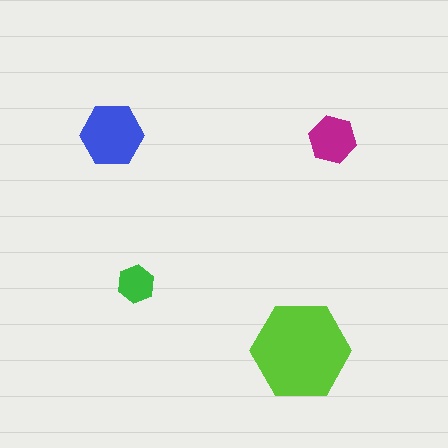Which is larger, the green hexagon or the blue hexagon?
The blue one.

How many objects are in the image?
There are 4 objects in the image.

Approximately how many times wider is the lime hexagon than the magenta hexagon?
About 2 times wider.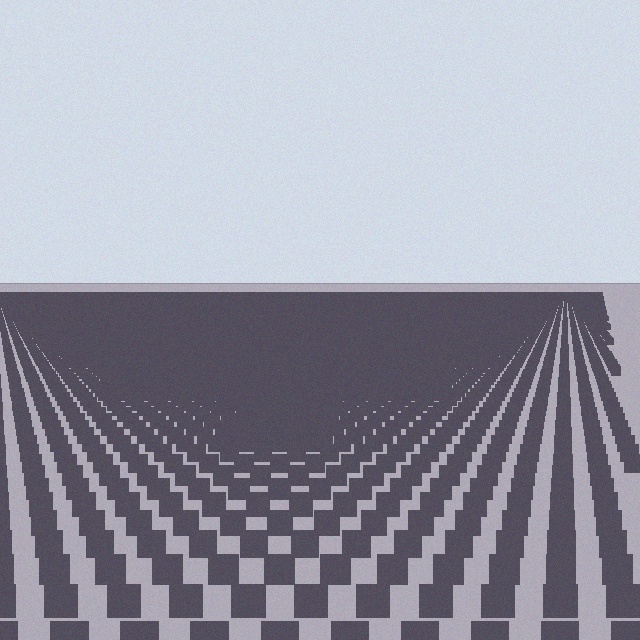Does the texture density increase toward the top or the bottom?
Density increases toward the top.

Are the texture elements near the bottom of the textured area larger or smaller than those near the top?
Larger. Near the bottom, elements are closer to the viewer and appear at a bigger on-screen size.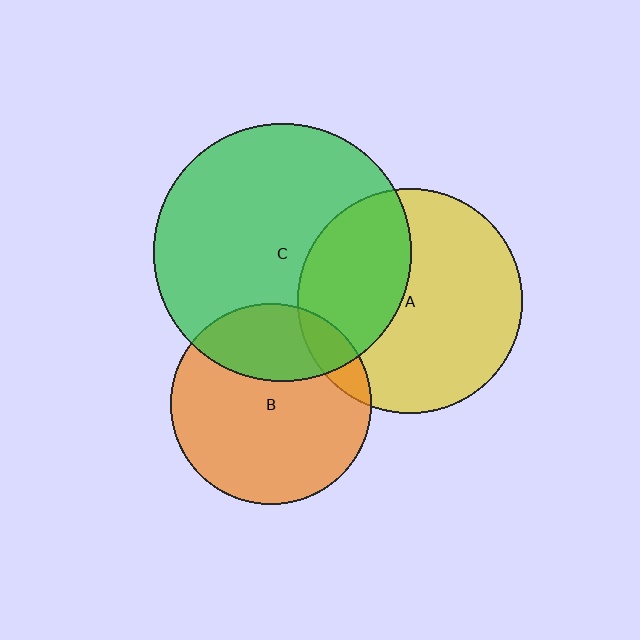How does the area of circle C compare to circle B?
Approximately 1.7 times.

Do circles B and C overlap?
Yes.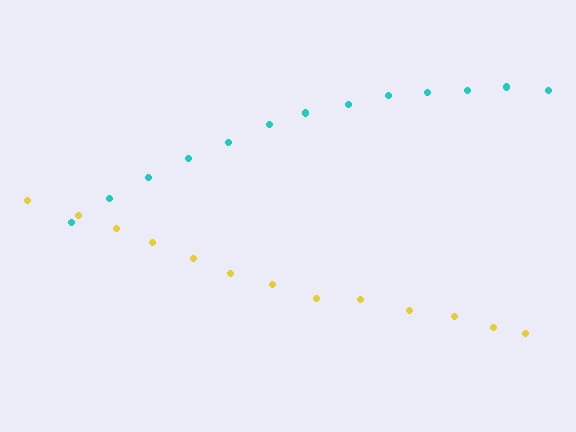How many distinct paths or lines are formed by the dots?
There are 2 distinct paths.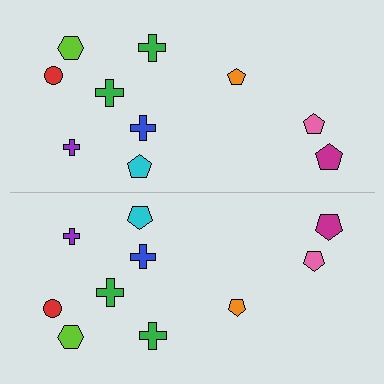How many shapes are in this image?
There are 20 shapes in this image.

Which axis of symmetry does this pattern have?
The pattern has a horizontal axis of symmetry running through the center of the image.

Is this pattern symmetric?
Yes, this pattern has bilateral (reflection) symmetry.